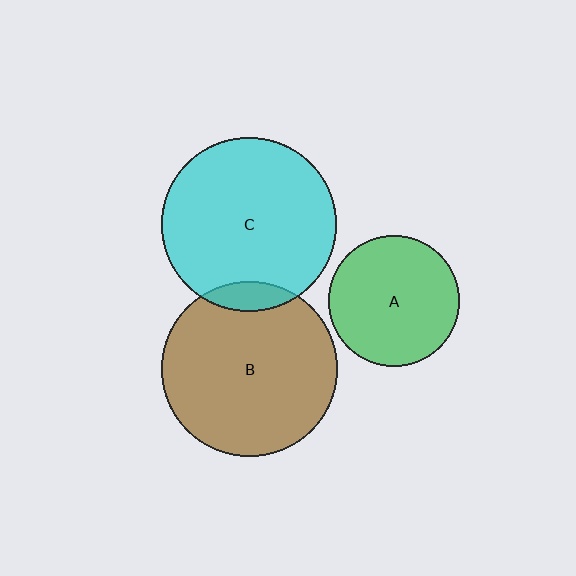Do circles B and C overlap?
Yes.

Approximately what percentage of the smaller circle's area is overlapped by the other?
Approximately 10%.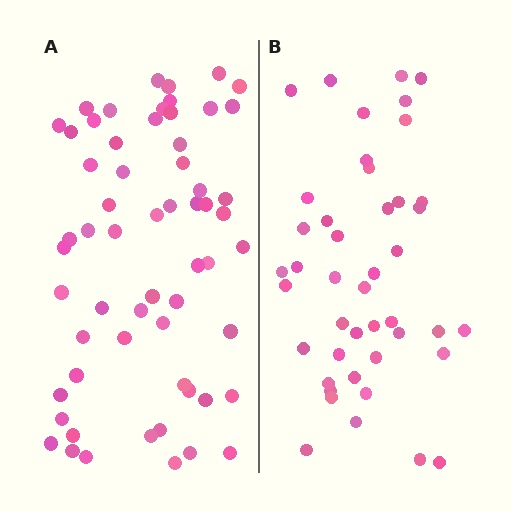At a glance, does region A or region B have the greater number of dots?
Region A (the left region) has more dots.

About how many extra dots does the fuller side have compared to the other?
Region A has approximately 15 more dots than region B.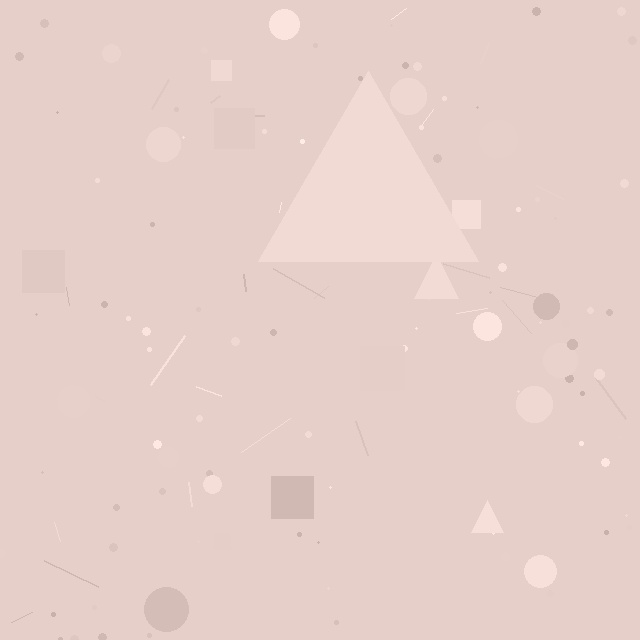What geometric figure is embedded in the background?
A triangle is embedded in the background.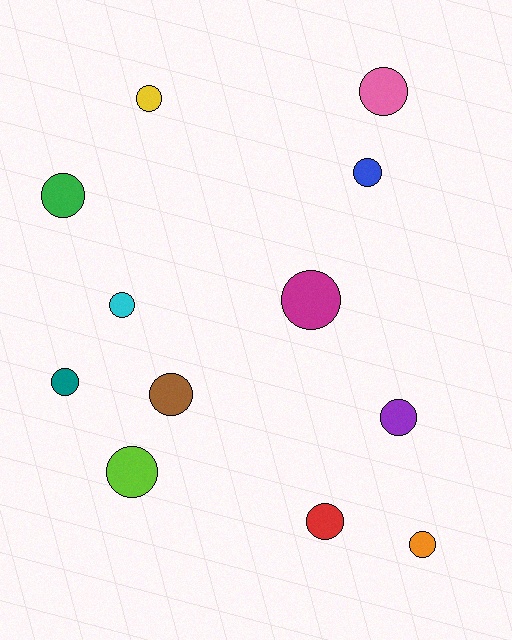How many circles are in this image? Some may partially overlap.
There are 12 circles.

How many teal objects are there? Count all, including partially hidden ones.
There is 1 teal object.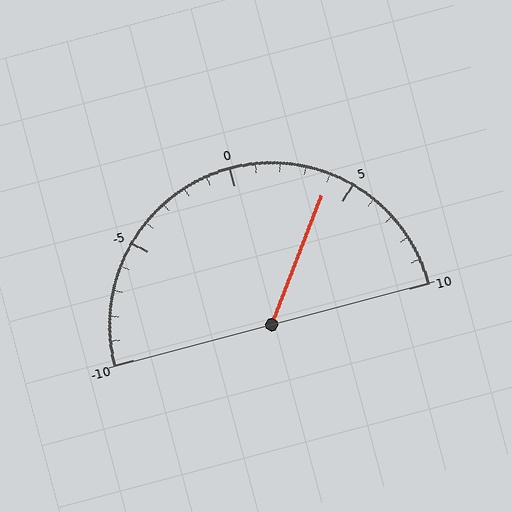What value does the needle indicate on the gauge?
The needle indicates approximately 4.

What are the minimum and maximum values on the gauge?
The gauge ranges from -10 to 10.